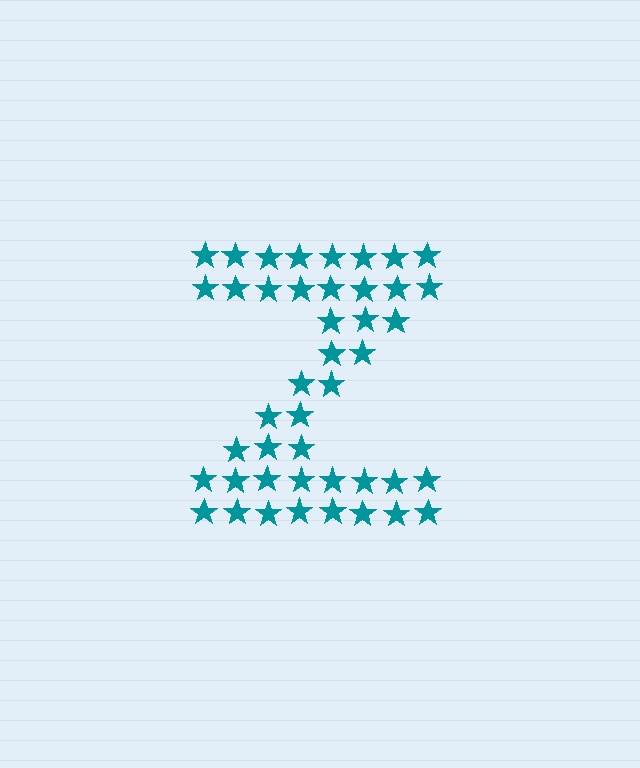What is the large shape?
The large shape is the letter Z.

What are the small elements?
The small elements are stars.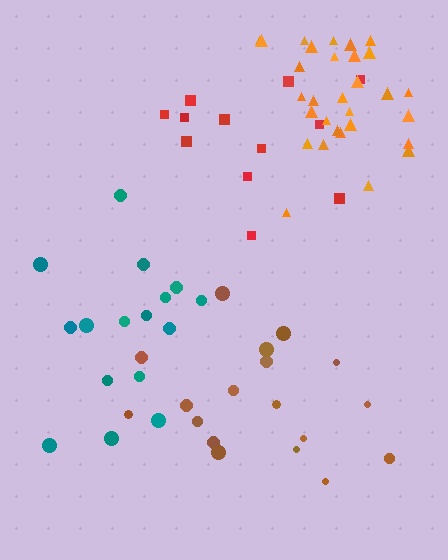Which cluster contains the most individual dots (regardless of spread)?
Orange (30).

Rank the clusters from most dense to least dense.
orange, brown, teal, red.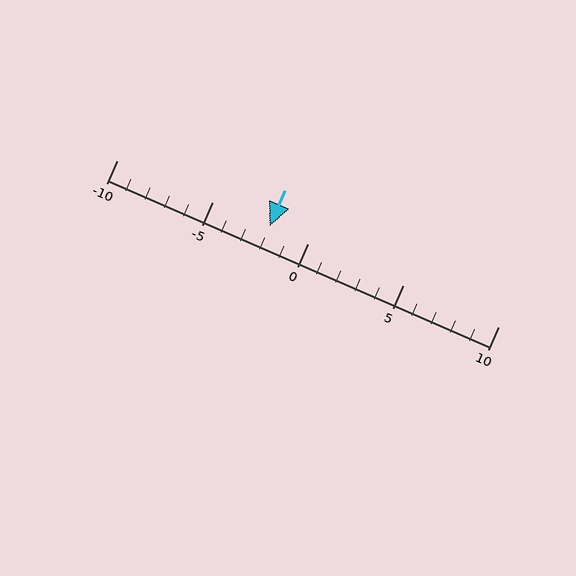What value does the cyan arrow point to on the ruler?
The cyan arrow points to approximately -2.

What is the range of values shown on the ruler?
The ruler shows values from -10 to 10.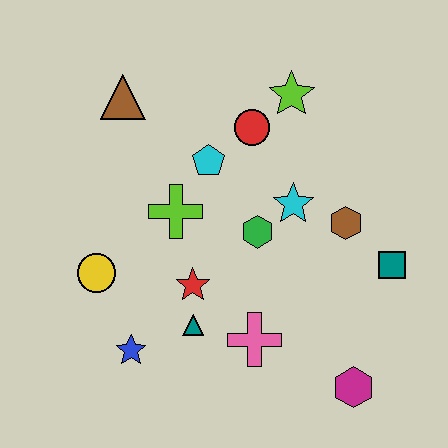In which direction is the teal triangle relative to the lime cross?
The teal triangle is below the lime cross.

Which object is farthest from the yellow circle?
The teal square is farthest from the yellow circle.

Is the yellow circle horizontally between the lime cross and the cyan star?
No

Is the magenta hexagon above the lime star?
No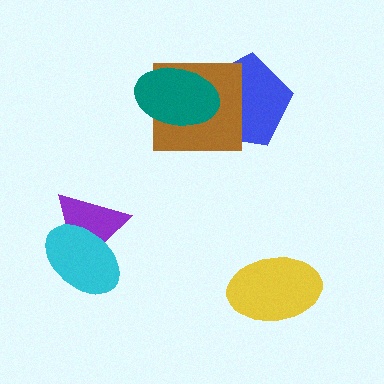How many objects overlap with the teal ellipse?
2 objects overlap with the teal ellipse.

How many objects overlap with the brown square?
2 objects overlap with the brown square.